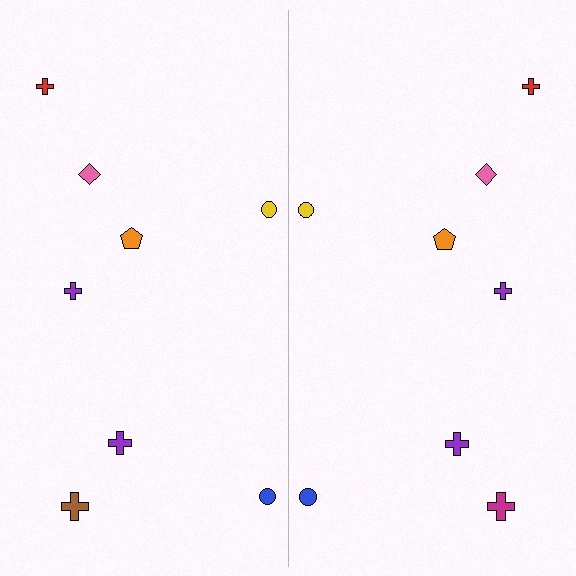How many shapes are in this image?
There are 16 shapes in this image.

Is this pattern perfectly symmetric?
No, the pattern is not perfectly symmetric. The magenta cross on the right side breaks the symmetry — its mirror counterpart is brown.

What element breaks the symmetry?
The magenta cross on the right side breaks the symmetry — its mirror counterpart is brown.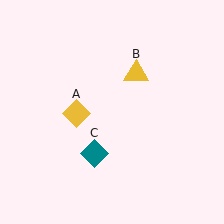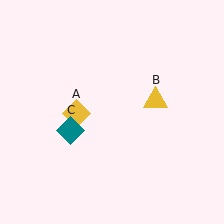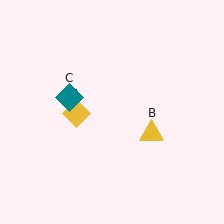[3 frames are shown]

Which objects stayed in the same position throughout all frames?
Yellow diamond (object A) remained stationary.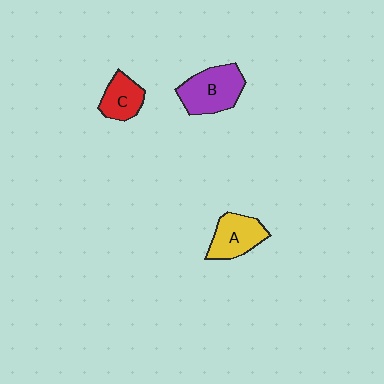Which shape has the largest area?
Shape B (purple).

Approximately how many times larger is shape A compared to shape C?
Approximately 1.2 times.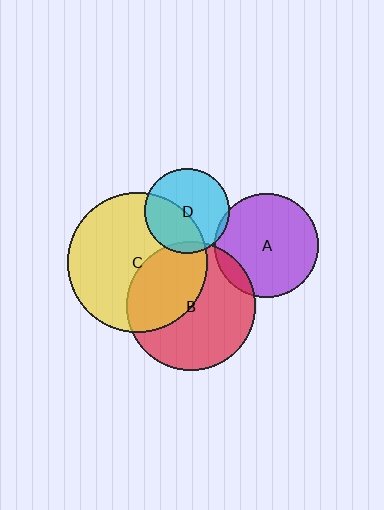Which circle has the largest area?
Circle C (yellow).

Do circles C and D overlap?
Yes.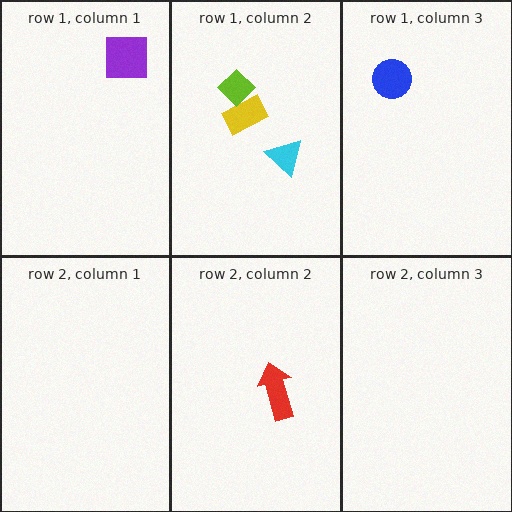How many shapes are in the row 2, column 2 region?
1.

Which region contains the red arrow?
The row 2, column 2 region.